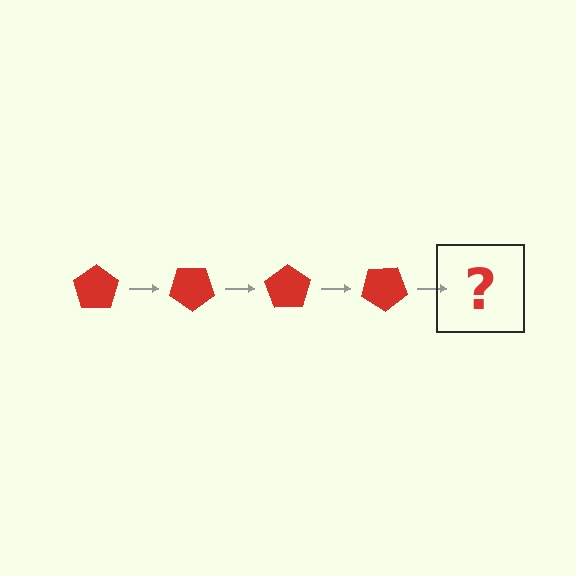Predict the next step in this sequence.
The next step is a red pentagon rotated 140 degrees.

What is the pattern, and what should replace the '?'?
The pattern is that the pentagon rotates 35 degrees each step. The '?' should be a red pentagon rotated 140 degrees.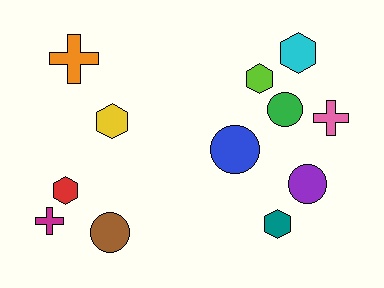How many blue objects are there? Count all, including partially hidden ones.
There is 1 blue object.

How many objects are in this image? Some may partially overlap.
There are 12 objects.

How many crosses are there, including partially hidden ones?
There are 3 crosses.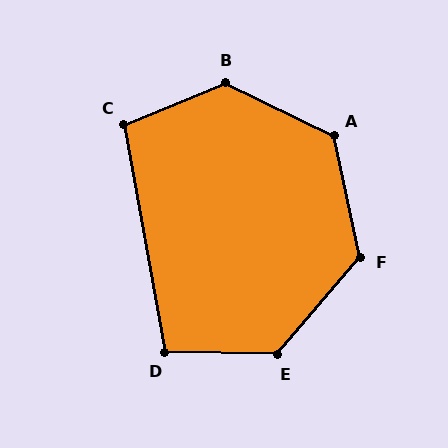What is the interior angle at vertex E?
Approximately 130 degrees (obtuse).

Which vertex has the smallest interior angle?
D, at approximately 102 degrees.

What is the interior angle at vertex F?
Approximately 127 degrees (obtuse).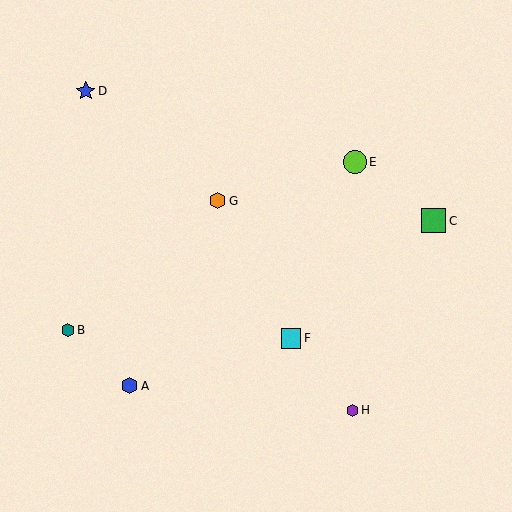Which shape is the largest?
The green square (labeled C) is the largest.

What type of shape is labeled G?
Shape G is an orange hexagon.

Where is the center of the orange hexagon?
The center of the orange hexagon is at (218, 201).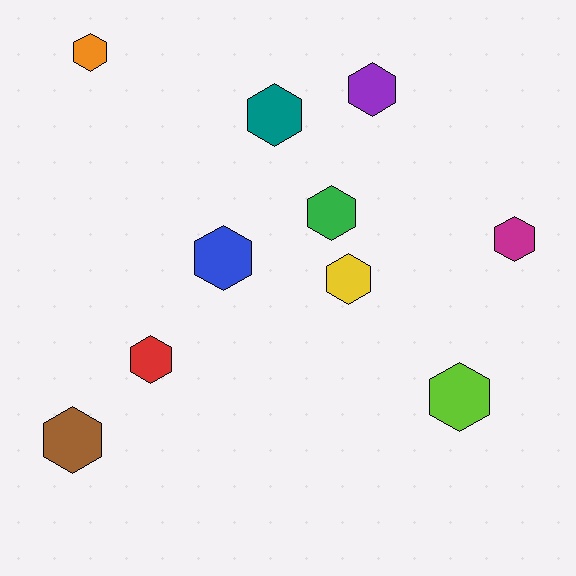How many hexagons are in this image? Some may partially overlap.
There are 10 hexagons.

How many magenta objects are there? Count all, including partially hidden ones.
There is 1 magenta object.